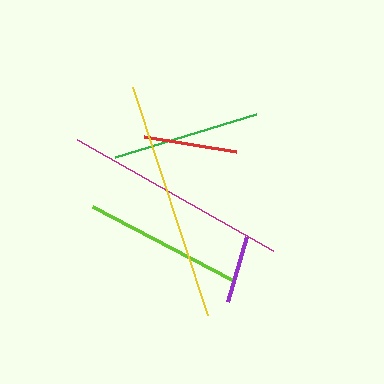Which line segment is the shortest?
The purple line is the shortest at approximately 69 pixels.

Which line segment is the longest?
The yellow line is the longest at approximately 240 pixels.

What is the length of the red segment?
The red segment is approximately 94 pixels long.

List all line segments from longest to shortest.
From longest to shortest: yellow, magenta, lime, green, red, purple.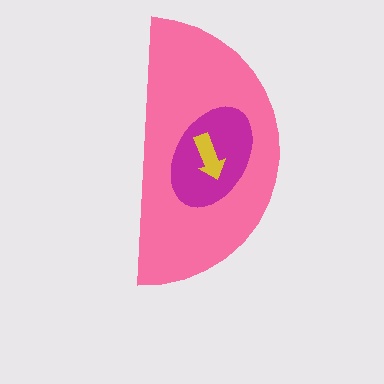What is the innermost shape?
The yellow arrow.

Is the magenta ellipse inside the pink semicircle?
Yes.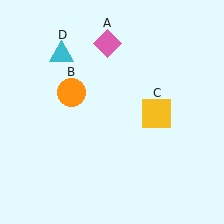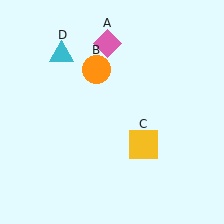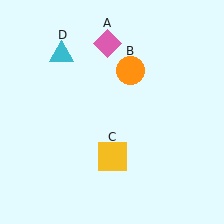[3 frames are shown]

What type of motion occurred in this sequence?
The orange circle (object B), yellow square (object C) rotated clockwise around the center of the scene.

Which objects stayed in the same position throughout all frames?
Pink diamond (object A) and cyan triangle (object D) remained stationary.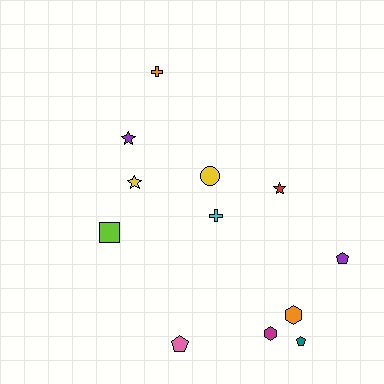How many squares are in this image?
There is 1 square.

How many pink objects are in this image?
There is 1 pink object.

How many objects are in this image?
There are 12 objects.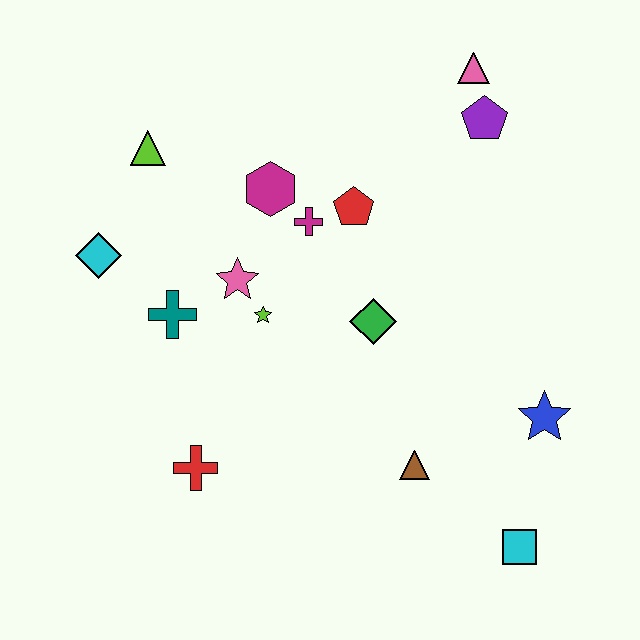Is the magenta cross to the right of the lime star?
Yes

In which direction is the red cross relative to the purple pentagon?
The red cross is below the purple pentagon.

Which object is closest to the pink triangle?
The purple pentagon is closest to the pink triangle.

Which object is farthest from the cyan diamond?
The cyan square is farthest from the cyan diamond.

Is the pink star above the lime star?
Yes